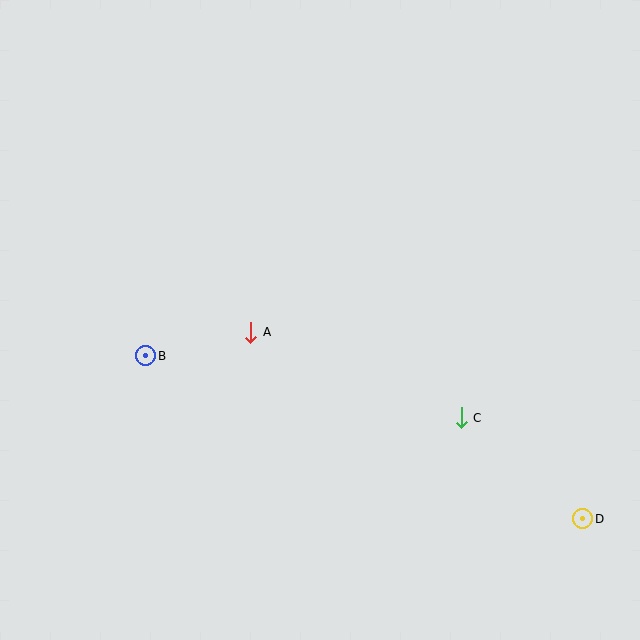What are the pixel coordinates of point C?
Point C is at (461, 418).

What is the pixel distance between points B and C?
The distance between B and C is 322 pixels.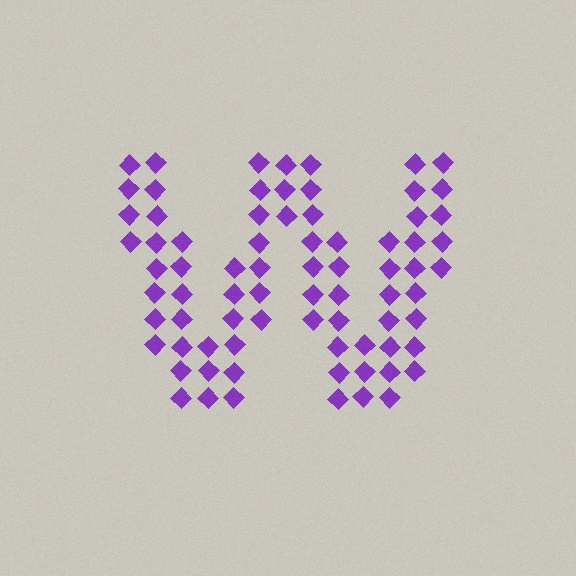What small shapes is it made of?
It is made of small diamonds.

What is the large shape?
The large shape is the letter W.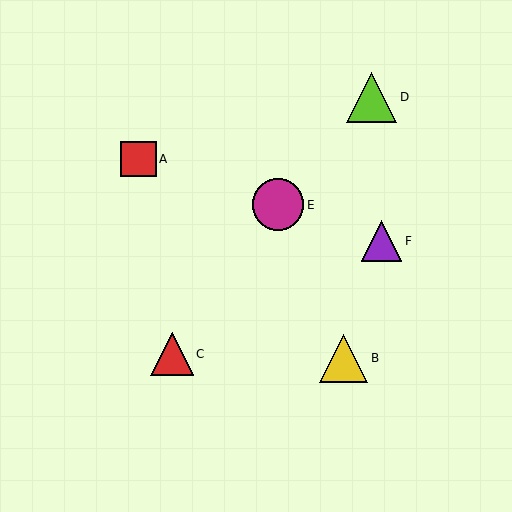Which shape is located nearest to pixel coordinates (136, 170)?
The red square (labeled A) at (138, 159) is nearest to that location.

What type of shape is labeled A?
Shape A is a red square.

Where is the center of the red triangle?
The center of the red triangle is at (172, 354).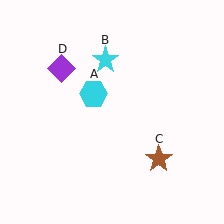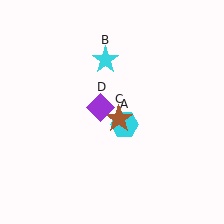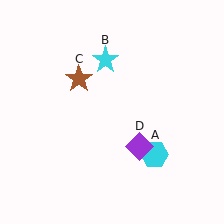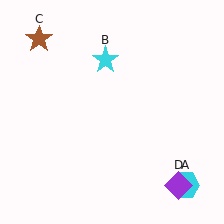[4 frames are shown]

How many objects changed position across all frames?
3 objects changed position: cyan hexagon (object A), brown star (object C), purple diamond (object D).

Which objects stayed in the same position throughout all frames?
Cyan star (object B) remained stationary.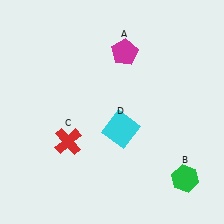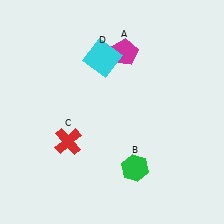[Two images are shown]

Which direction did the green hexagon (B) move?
The green hexagon (B) moved left.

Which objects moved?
The objects that moved are: the green hexagon (B), the cyan square (D).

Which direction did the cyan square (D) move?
The cyan square (D) moved up.